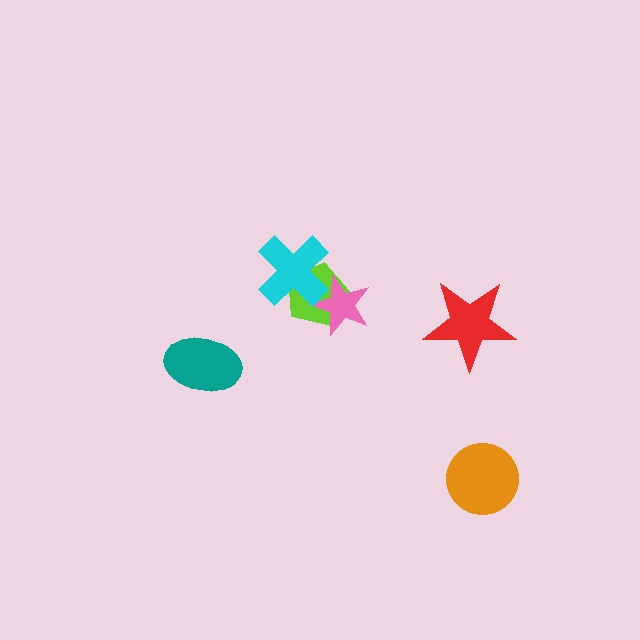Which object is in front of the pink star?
The cyan cross is in front of the pink star.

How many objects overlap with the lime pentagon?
2 objects overlap with the lime pentagon.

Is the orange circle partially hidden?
No, no other shape covers it.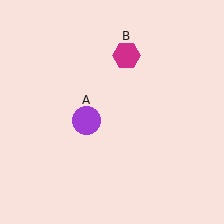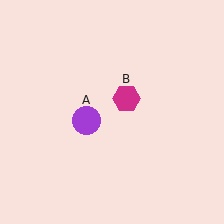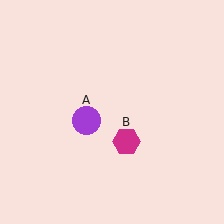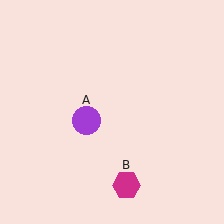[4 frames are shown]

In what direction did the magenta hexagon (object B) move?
The magenta hexagon (object B) moved down.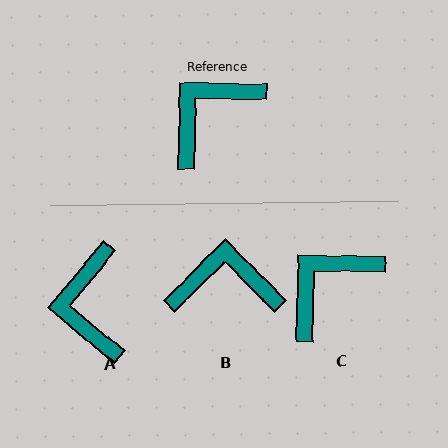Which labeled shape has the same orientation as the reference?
C.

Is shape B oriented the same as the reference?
No, it is off by about 44 degrees.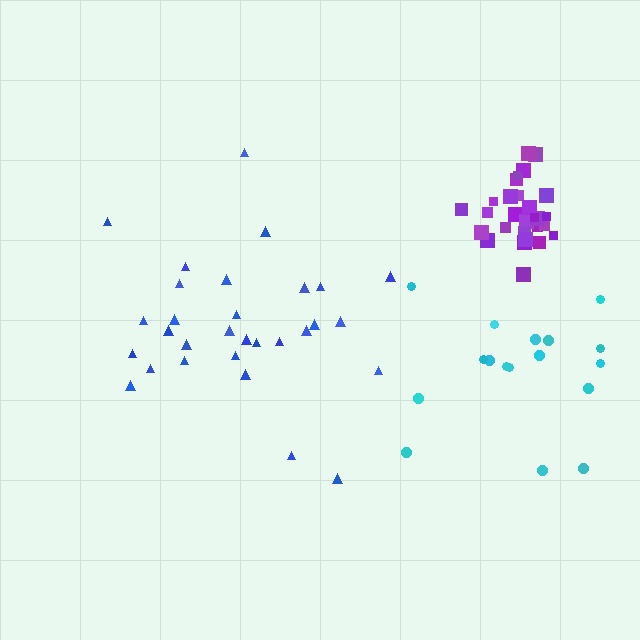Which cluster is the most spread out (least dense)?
Cyan.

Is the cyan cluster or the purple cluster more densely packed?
Purple.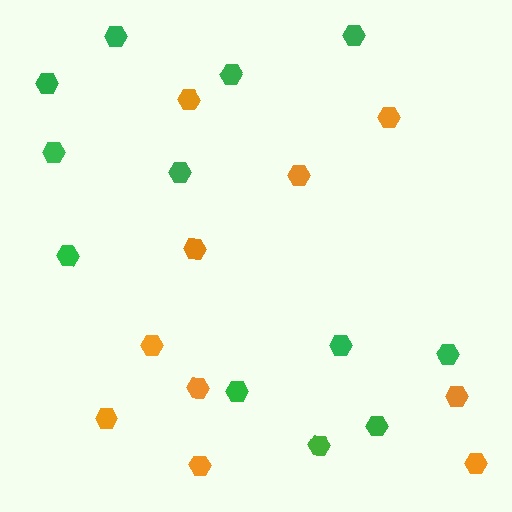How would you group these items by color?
There are 2 groups: one group of green hexagons (12) and one group of orange hexagons (10).